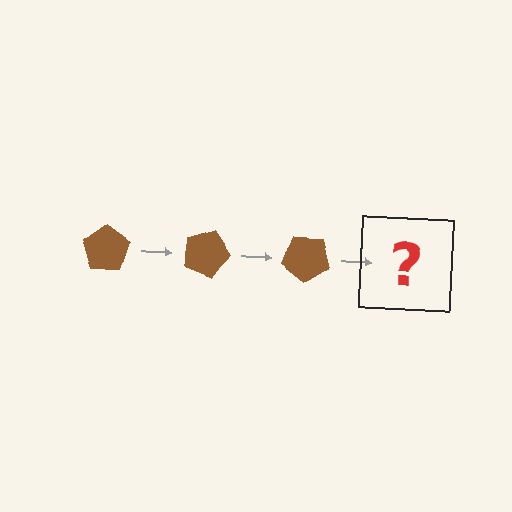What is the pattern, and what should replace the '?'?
The pattern is that the pentagon rotates 20 degrees each step. The '?' should be a brown pentagon rotated 60 degrees.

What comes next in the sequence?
The next element should be a brown pentagon rotated 60 degrees.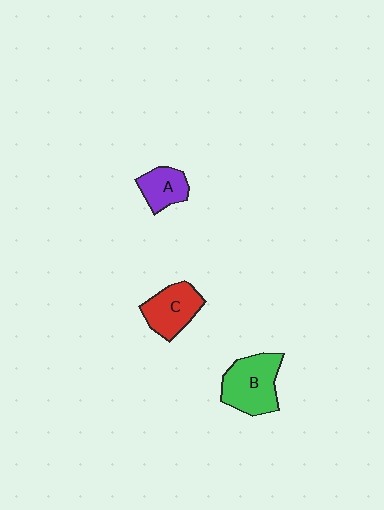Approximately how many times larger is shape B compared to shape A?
Approximately 1.7 times.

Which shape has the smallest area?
Shape A (purple).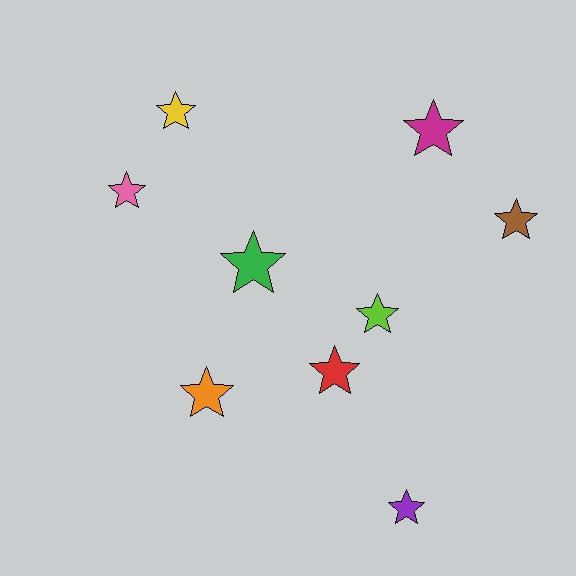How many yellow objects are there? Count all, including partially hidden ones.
There is 1 yellow object.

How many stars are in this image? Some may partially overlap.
There are 9 stars.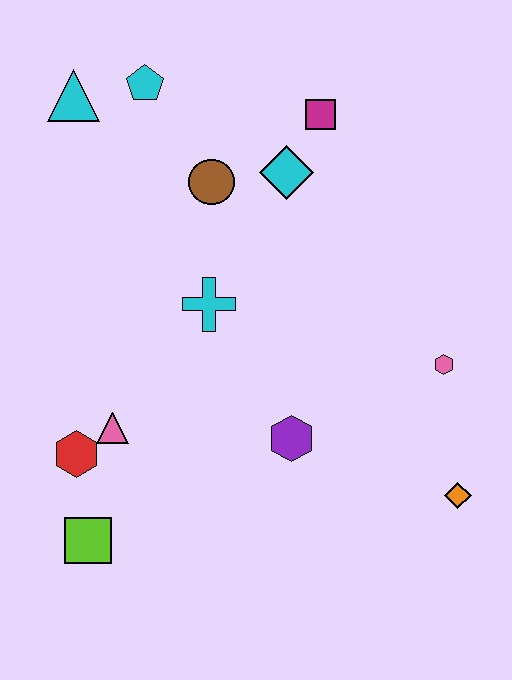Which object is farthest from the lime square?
The magenta square is farthest from the lime square.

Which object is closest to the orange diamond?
The pink hexagon is closest to the orange diamond.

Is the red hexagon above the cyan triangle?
No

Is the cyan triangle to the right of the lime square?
No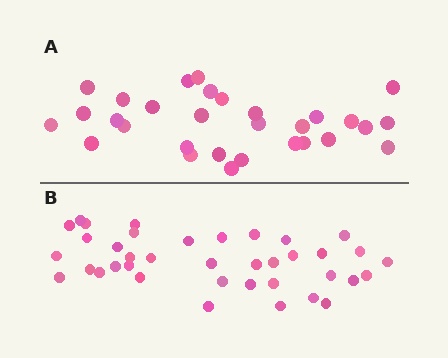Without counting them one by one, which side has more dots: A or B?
Region B (the bottom region) has more dots.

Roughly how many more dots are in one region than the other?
Region B has roughly 8 or so more dots than region A.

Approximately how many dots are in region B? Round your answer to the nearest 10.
About 40 dots. (The exact count is 38, which rounds to 40.)